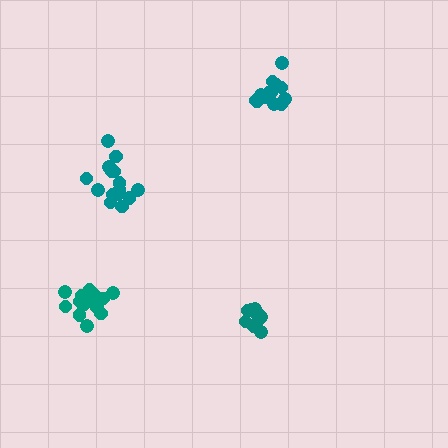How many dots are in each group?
Group 1: 16 dots, Group 2: 16 dots, Group 3: 14 dots, Group 4: 11 dots (57 total).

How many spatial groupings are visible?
There are 4 spatial groupings.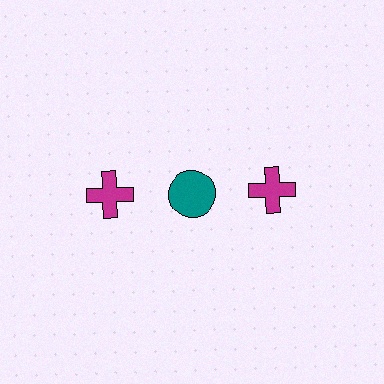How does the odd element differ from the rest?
It differs in both color (teal instead of magenta) and shape (circle instead of cross).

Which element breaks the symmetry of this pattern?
The teal circle in the top row, second from left column breaks the symmetry. All other shapes are magenta crosses.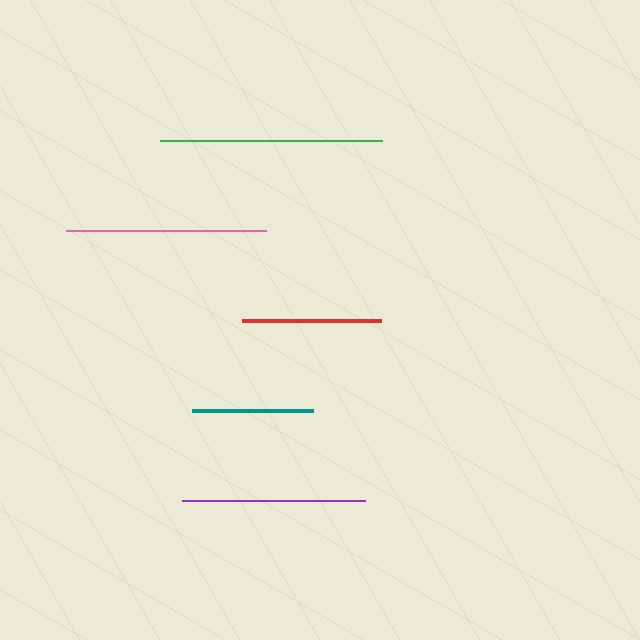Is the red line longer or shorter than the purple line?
The purple line is longer than the red line.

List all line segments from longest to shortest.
From longest to shortest: green, pink, purple, red, teal.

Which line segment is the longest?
The green line is the longest at approximately 222 pixels.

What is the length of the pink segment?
The pink segment is approximately 200 pixels long.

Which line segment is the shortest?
The teal line is the shortest at approximately 121 pixels.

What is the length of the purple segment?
The purple segment is approximately 183 pixels long.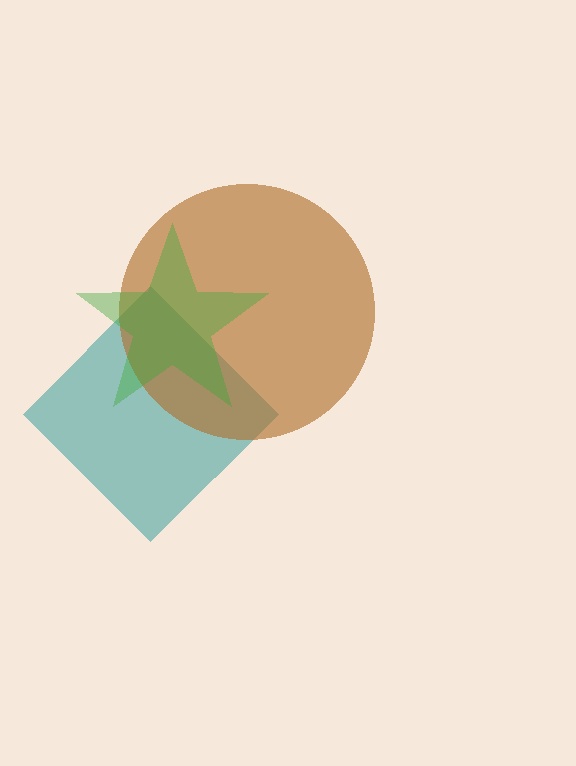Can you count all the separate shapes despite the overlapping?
Yes, there are 3 separate shapes.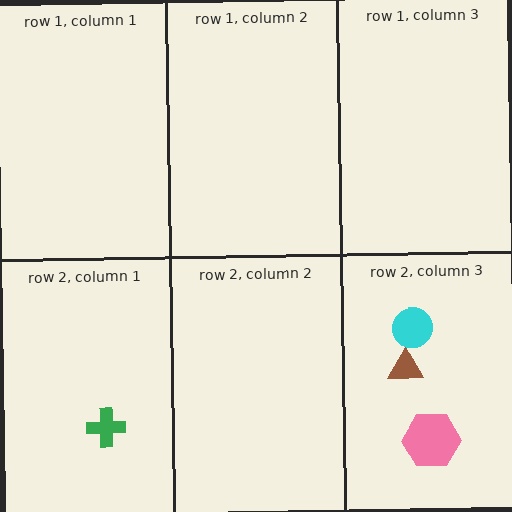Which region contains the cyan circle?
The row 2, column 3 region.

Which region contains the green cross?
The row 2, column 1 region.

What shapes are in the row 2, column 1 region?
The green cross.